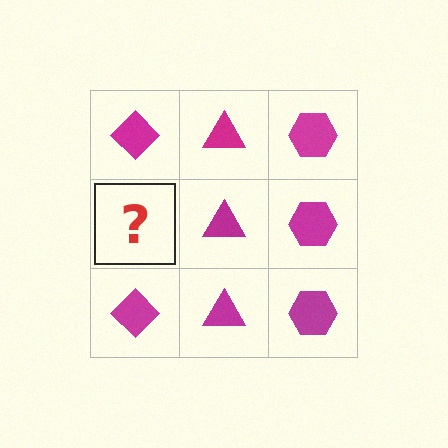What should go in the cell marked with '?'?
The missing cell should contain a magenta diamond.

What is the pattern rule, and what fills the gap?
The rule is that each column has a consistent shape. The gap should be filled with a magenta diamond.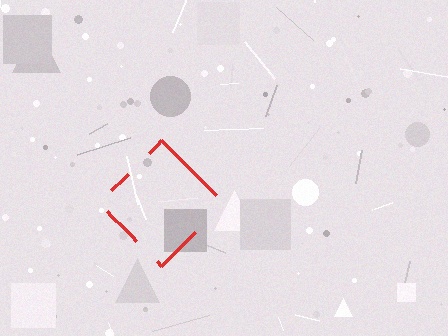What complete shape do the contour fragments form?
The contour fragments form a diamond.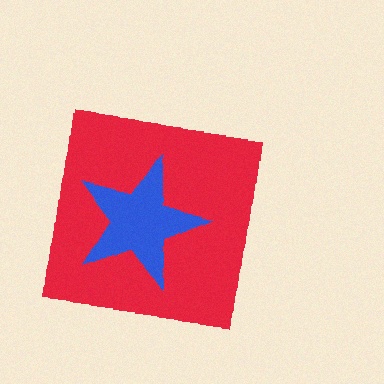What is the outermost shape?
The red square.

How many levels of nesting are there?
2.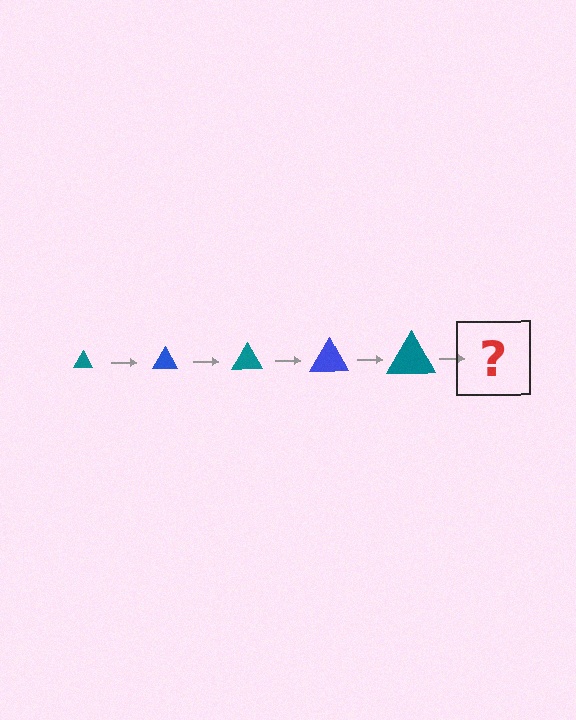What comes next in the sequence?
The next element should be a blue triangle, larger than the previous one.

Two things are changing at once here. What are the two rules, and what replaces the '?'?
The two rules are that the triangle grows larger each step and the color cycles through teal and blue. The '?' should be a blue triangle, larger than the previous one.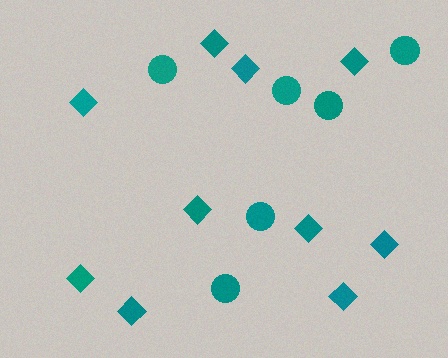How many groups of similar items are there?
There are 2 groups: one group of circles (6) and one group of diamonds (10).